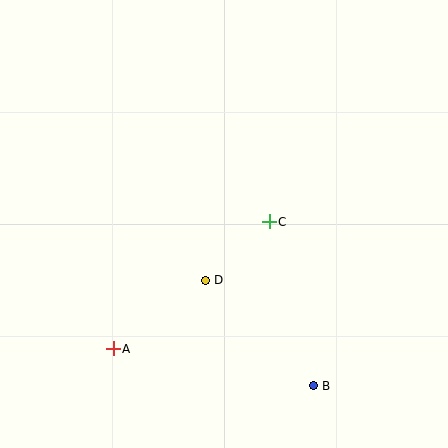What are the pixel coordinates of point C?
Point C is at (269, 222).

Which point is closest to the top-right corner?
Point C is closest to the top-right corner.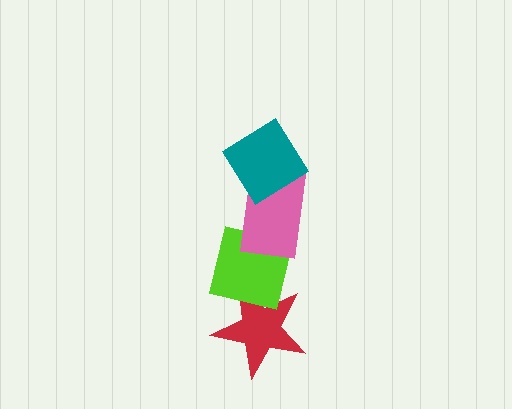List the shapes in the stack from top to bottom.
From top to bottom: the teal diamond, the pink rectangle, the lime square, the red star.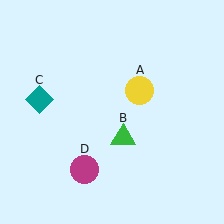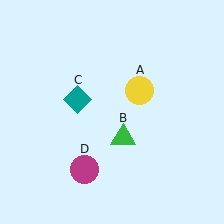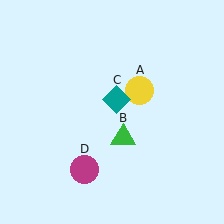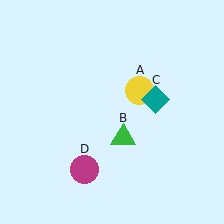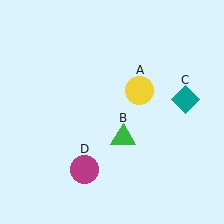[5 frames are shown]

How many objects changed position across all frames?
1 object changed position: teal diamond (object C).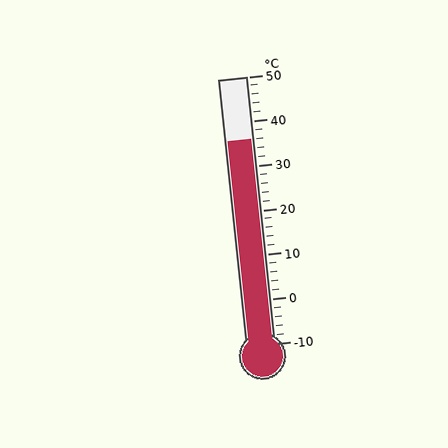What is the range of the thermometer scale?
The thermometer scale ranges from -10°C to 50°C.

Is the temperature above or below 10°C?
The temperature is above 10°C.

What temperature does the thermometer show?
The thermometer shows approximately 36°C.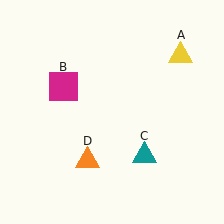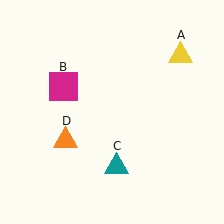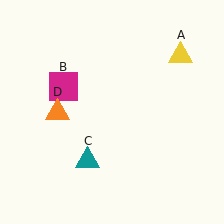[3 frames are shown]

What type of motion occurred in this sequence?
The teal triangle (object C), orange triangle (object D) rotated clockwise around the center of the scene.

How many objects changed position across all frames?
2 objects changed position: teal triangle (object C), orange triangle (object D).